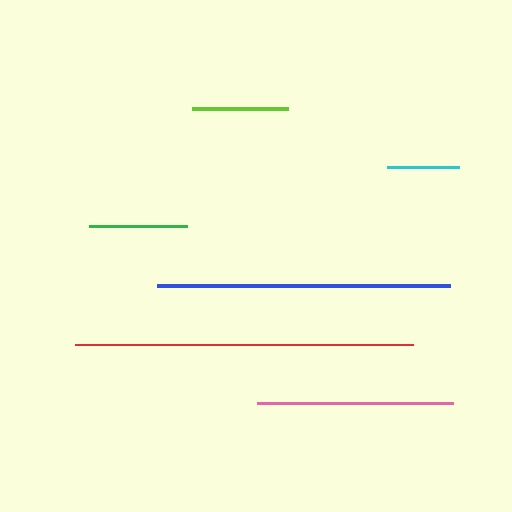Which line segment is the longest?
The red line is the longest at approximately 339 pixels.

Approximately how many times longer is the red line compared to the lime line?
The red line is approximately 3.5 times the length of the lime line.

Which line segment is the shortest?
The cyan line is the shortest at approximately 72 pixels.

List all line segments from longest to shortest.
From longest to shortest: red, blue, pink, green, lime, cyan.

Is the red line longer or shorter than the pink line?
The red line is longer than the pink line.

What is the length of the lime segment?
The lime segment is approximately 96 pixels long.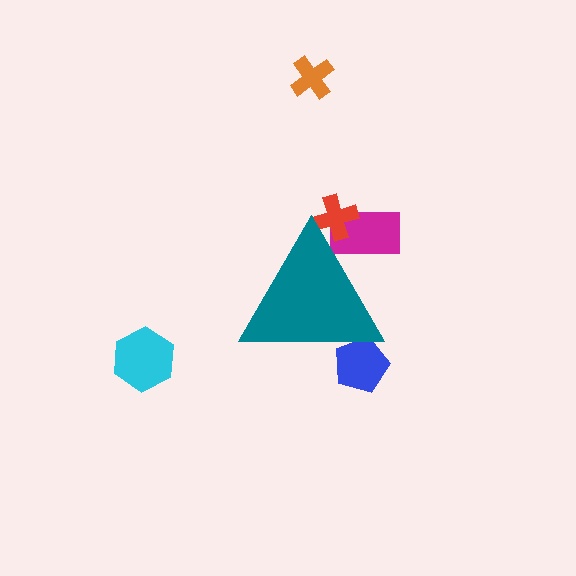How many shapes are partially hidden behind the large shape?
3 shapes are partially hidden.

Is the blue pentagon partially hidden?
Yes, the blue pentagon is partially hidden behind the teal triangle.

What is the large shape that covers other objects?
A teal triangle.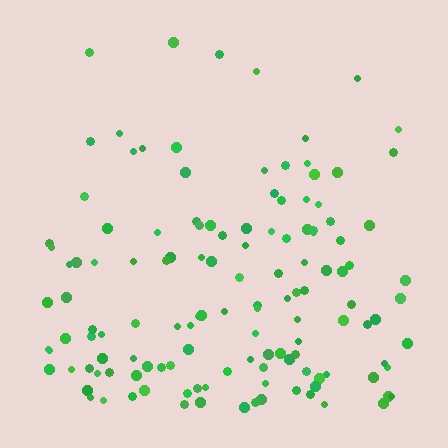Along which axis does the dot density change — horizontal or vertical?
Vertical.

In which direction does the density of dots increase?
From top to bottom, with the bottom side densest.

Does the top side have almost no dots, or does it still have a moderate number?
Still a moderate number, just noticeably fewer than the bottom.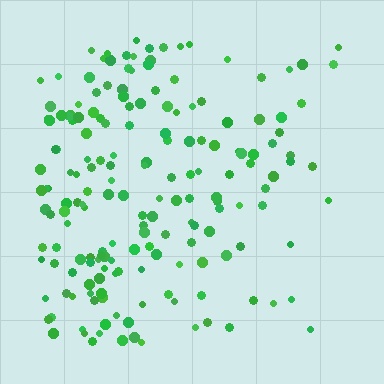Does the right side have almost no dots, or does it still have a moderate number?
Still a moderate number, just noticeably fewer than the left.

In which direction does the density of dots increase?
From right to left, with the left side densest.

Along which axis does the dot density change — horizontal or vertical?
Horizontal.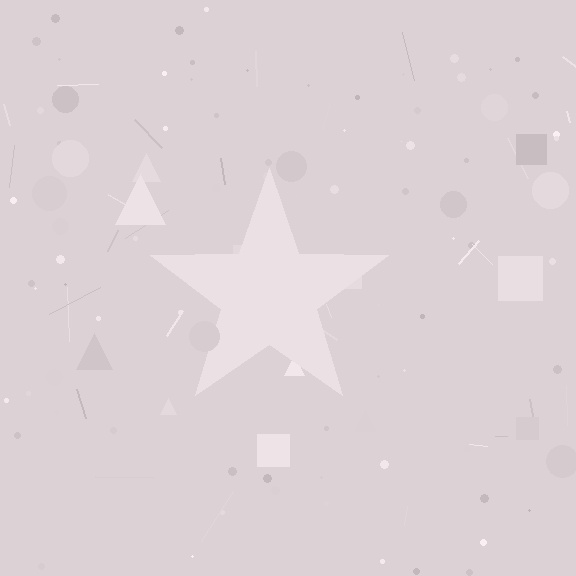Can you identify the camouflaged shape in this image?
The camouflaged shape is a star.